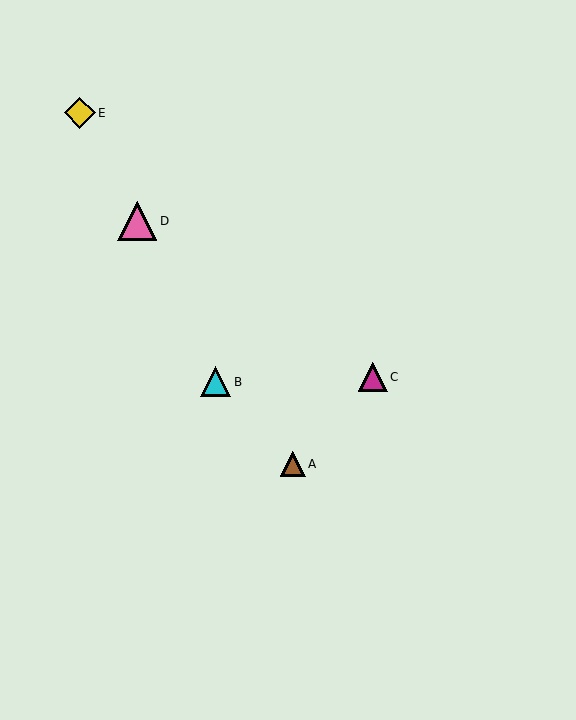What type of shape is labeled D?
Shape D is a pink triangle.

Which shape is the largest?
The pink triangle (labeled D) is the largest.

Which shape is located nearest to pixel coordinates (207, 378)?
The cyan triangle (labeled B) at (216, 382) is nearest to that location.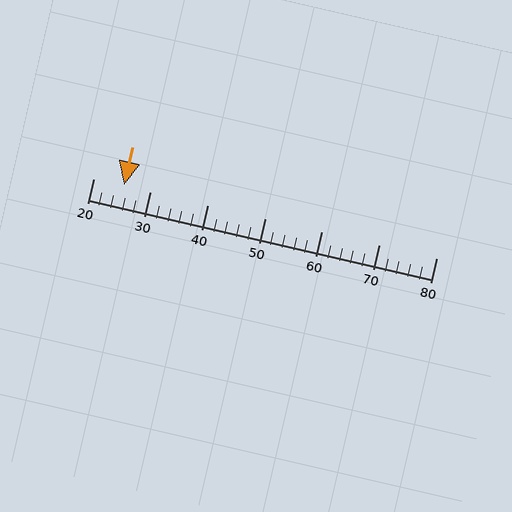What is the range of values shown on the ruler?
The ruler shows values from 20 to 80.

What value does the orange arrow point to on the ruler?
The orange arrow points to approximately 25.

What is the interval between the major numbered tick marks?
The major tick marks are spaced 10 units apart.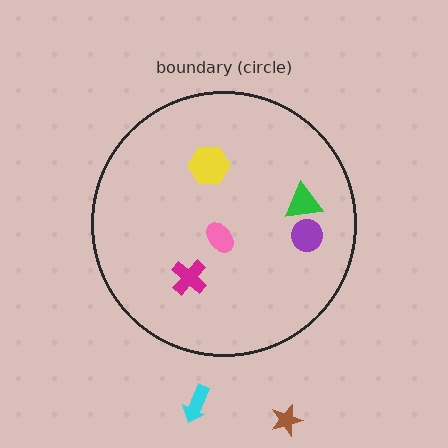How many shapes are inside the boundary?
5 inside, 2 outside.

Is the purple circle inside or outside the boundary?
Inside.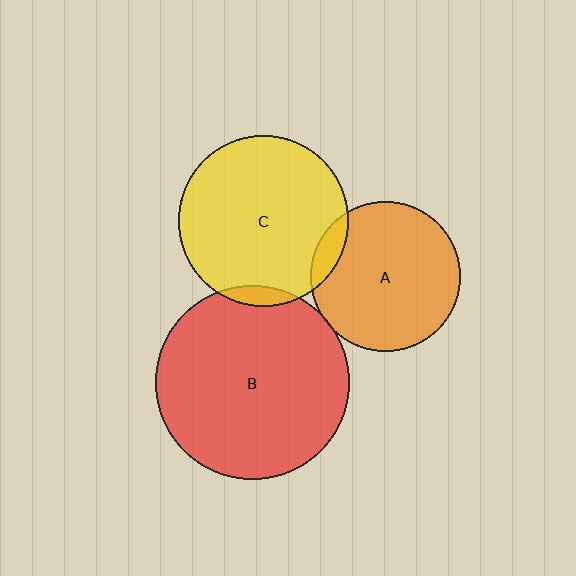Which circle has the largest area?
Circle B (red).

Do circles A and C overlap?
Yes.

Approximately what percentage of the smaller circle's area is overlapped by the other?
Approximately 10%.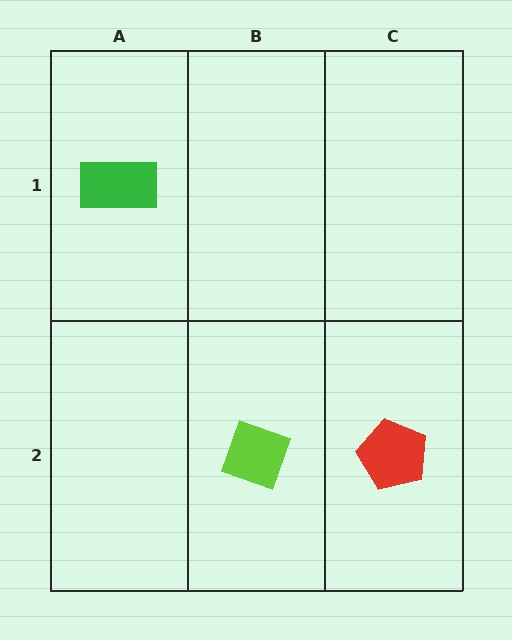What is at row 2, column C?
A red pentagon.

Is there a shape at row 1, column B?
No, that cell is empty.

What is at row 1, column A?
A green rectangle.